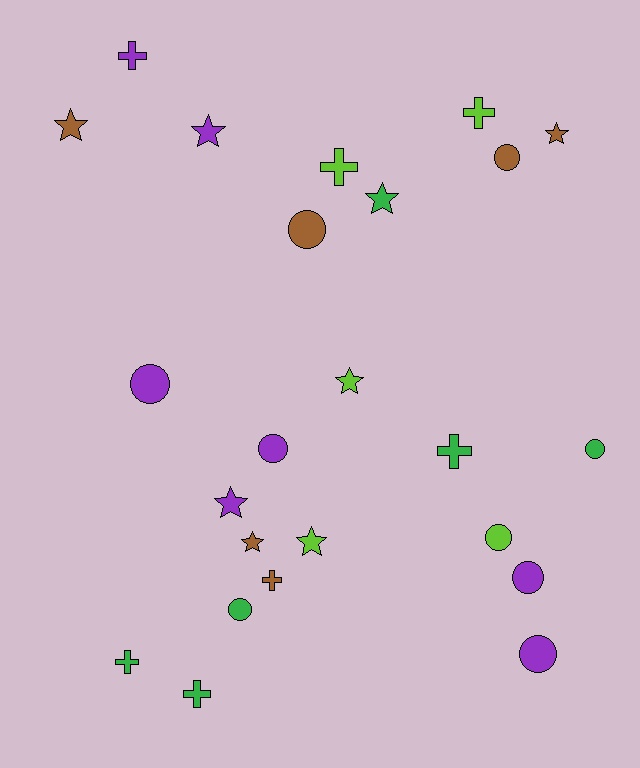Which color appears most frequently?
Purple, with 7 objects.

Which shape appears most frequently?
Circle, with 9 objects.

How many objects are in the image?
There are 24 objects.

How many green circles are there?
There are 2 green circles.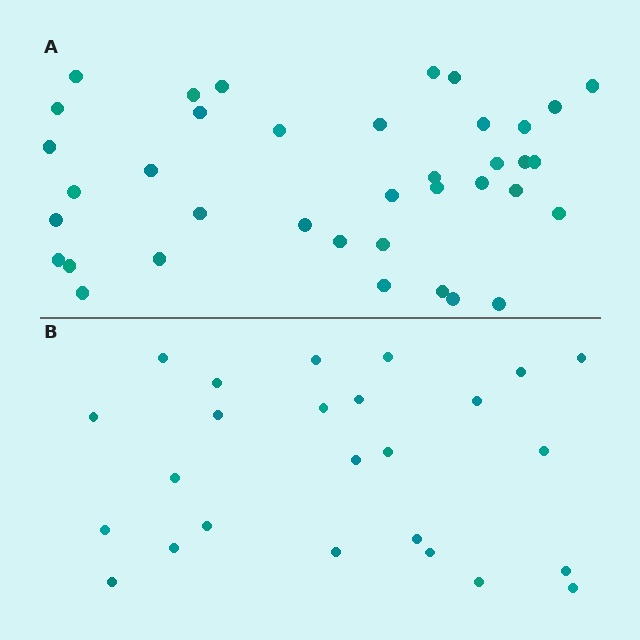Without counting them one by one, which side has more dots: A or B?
Region A (the top region) has more dots.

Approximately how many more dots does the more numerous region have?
Region A has approximately 15 more dots than region B.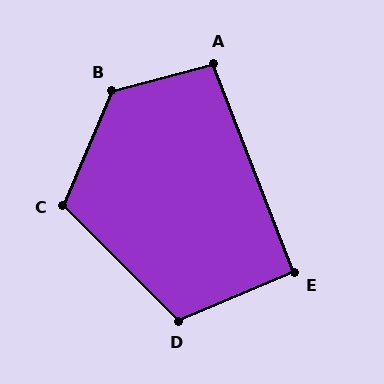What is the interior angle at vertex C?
Approximately 112 degrees (obtuse).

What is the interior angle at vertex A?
Approximately 97 degrees (obtuse).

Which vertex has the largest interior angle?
B, at approximately 127 degrees.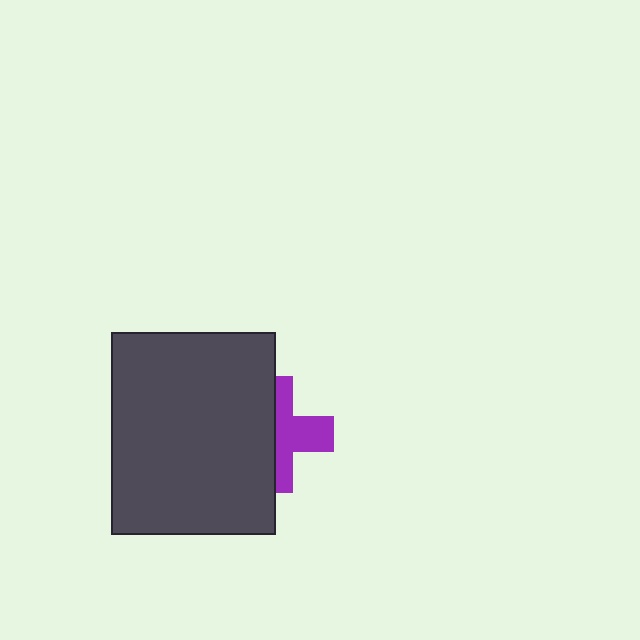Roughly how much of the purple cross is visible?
About half of it is visible (roughly 50%).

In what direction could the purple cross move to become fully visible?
The purple cross could move right. That would shift it out from behind the dark gray rectangle entirely.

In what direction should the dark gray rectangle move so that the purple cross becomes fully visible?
The dark gray rectangle should move left. That is the shortest direction to clear the overlap and leave the purple cross fully visible.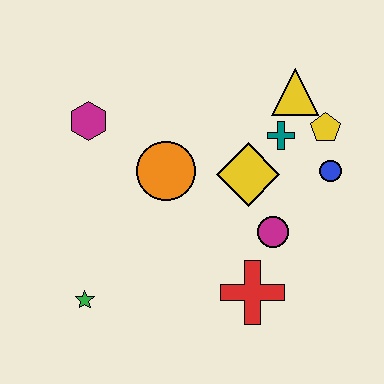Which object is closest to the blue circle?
The yellow pentagon is closest to the blue circle.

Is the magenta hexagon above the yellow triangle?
No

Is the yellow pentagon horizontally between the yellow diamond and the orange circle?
No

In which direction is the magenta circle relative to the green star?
The magenta circle is to the right of the green star.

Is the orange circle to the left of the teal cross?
Yes